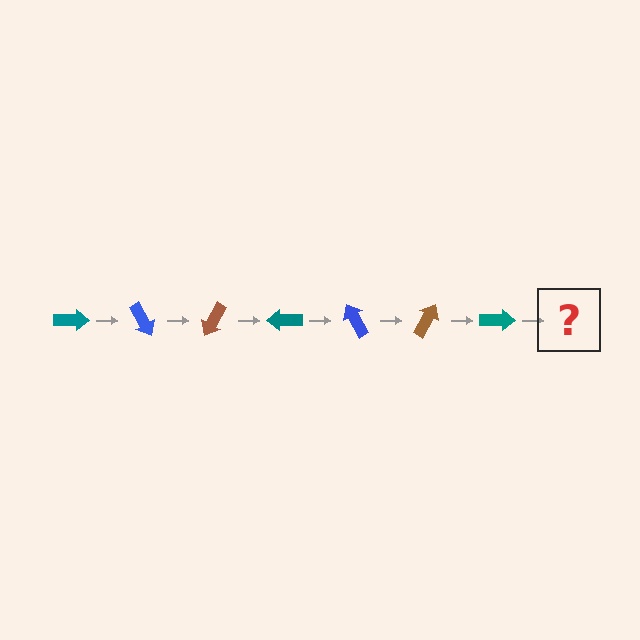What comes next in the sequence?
The next element should be a blue arrow, rotated 420 degrees from the start.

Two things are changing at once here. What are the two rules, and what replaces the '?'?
The two rules are that it rotates 60 degrees each step and the color cycles through teal, blue, and brown. The '?' should be a blue arrow, rotated 420 degrees from the start.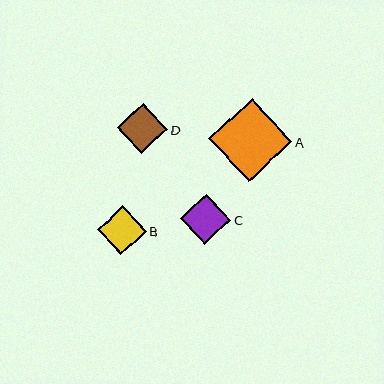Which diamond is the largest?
Diamond A is the largest with a size of approximately 83 pixels.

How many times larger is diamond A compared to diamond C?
Diamond A is approximately 1.7 times the size of diamond C.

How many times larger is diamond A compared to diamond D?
Diamond A is approximately 1.7 times the size of diamond D.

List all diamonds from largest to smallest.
From largest to smallest: A, C, D, B.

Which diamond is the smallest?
Diamond B is the smallest with a size of approximately 49 pixels.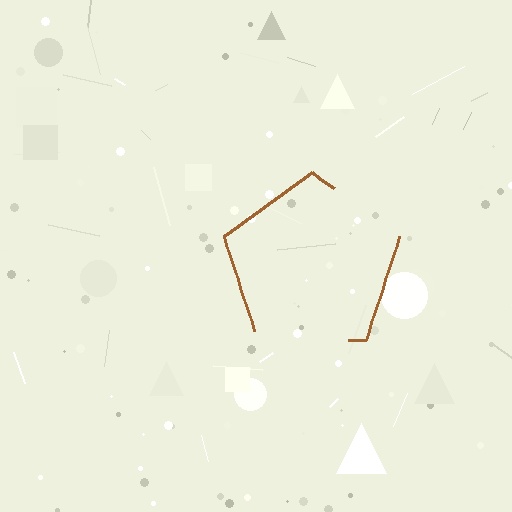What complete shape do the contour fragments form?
The contour fragments form a pentagon.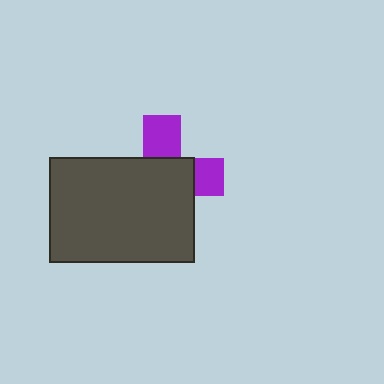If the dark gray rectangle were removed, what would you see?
You would see the complete purple cross.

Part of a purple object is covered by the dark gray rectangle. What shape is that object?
It is a cross.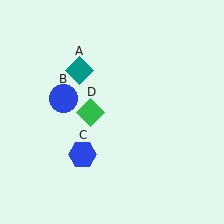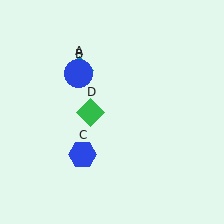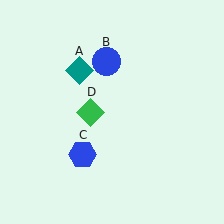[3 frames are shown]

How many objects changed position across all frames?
1 object changed position: blue circle (object B).